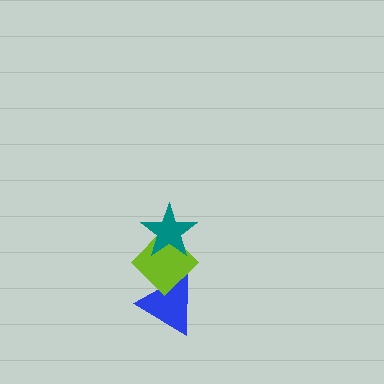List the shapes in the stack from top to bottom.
From top to bottom: the teal star, the lime diamond, the blue triangle.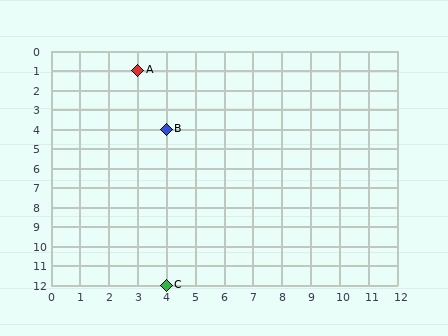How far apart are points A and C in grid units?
Points A and C are 1 column and 11 rows apart (about 11.0 grid units diagonally).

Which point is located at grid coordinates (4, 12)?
Point C is at (4, 12).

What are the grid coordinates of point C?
Point C is at grid coordinates (4, 12).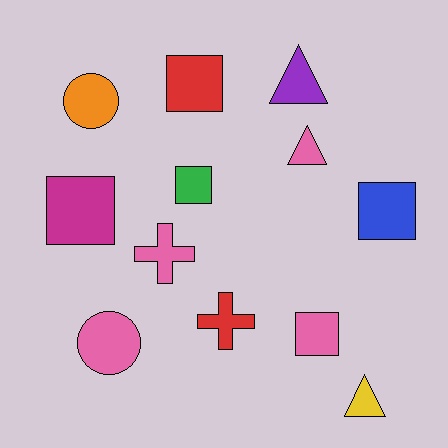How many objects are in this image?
There are 12 objects.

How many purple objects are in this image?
There is 1 purple object.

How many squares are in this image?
There are 5 squares.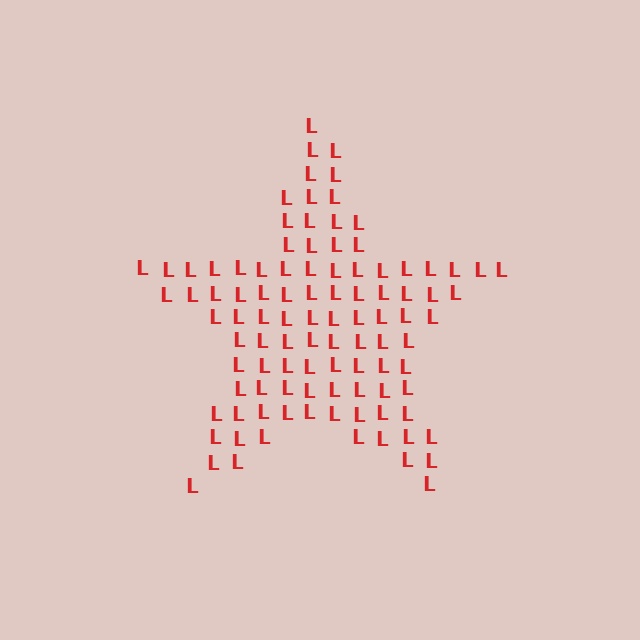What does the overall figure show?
The overall figure shows a star.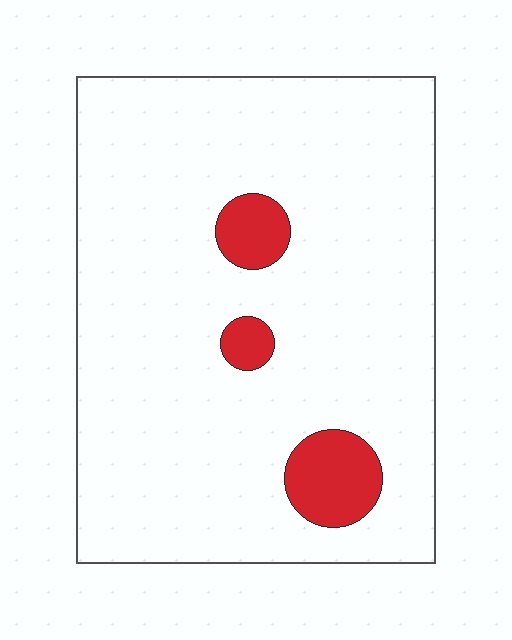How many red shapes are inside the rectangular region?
3.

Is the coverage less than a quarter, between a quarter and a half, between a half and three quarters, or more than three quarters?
Less than a quarter.